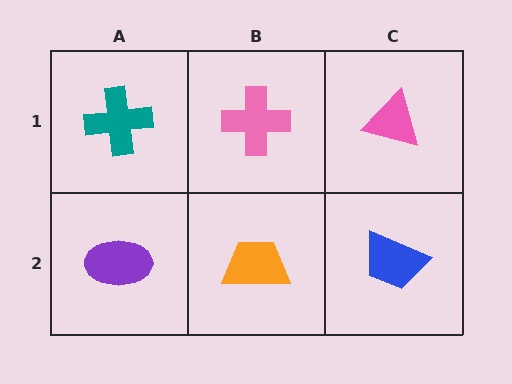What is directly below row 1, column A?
A purple ellipse.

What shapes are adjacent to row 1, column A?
A purple ellipse (row 2, column A), a pink cross (row 1, column B).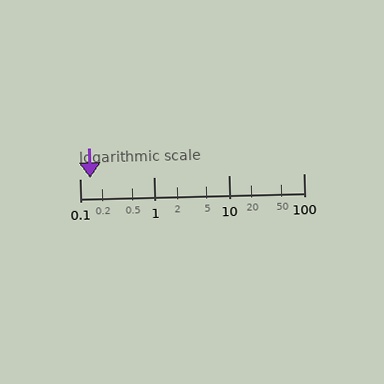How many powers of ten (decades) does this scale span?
The scale spans 3 decades, from 0.1 to 100.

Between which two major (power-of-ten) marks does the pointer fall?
The pointer is between 0.1 and 1.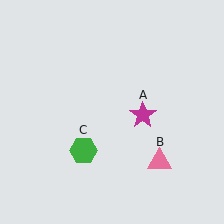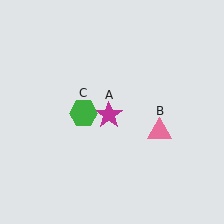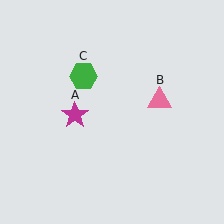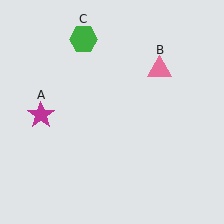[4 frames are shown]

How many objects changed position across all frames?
3 objects changed position: magenta star (object A), pink triangle (object B), green hexagon (object C).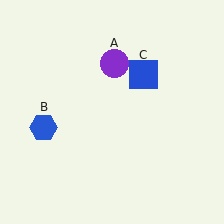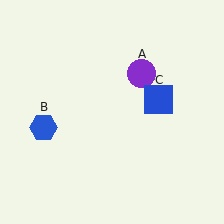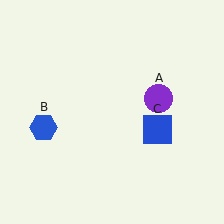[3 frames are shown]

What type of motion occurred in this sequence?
The purple circle (object A), blue square (object C) rotated clockwise around the center of the scene.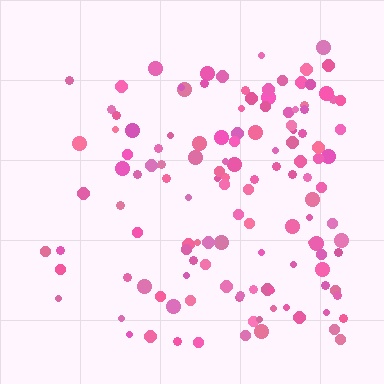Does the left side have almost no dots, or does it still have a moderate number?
Still a moderate number, just noticeably fewer than the right.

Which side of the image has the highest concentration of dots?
The right.